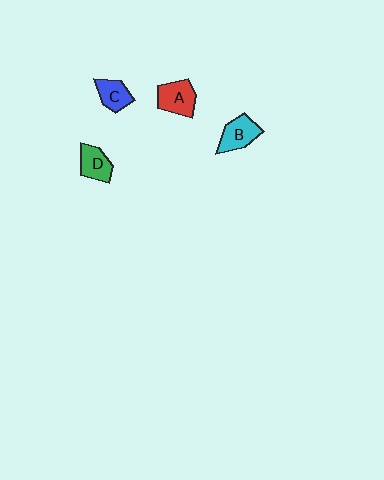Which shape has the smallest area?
Shape C (blue).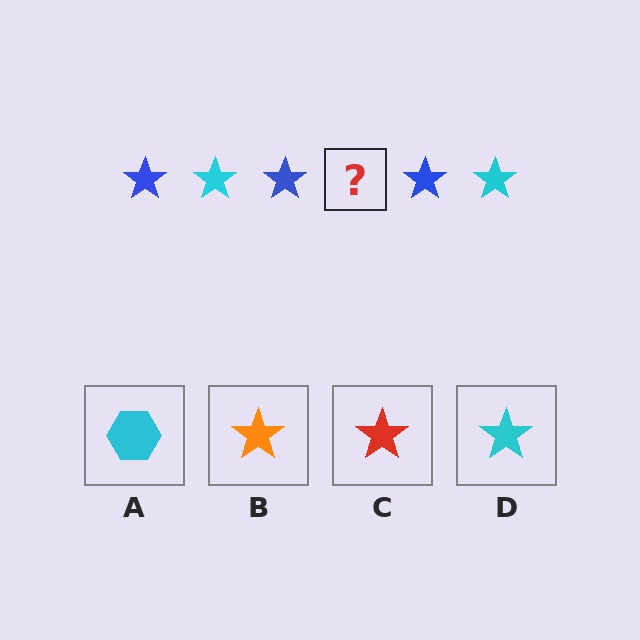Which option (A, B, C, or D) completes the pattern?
D.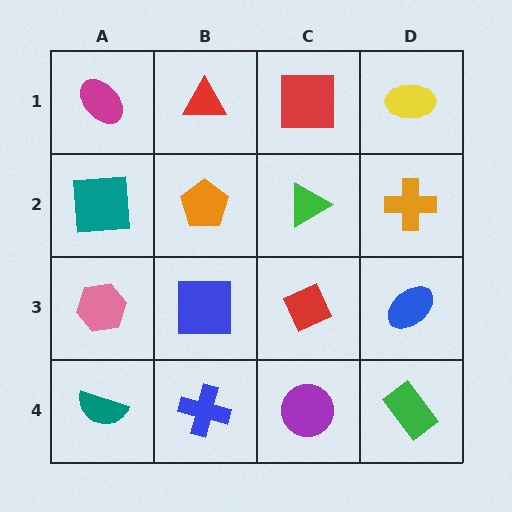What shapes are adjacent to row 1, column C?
A green triangle (row 2, column C), a red triangle (row 1, column B), a yellow ellipse (row 1, column D).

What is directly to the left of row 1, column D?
A red square.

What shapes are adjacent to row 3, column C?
A green triangle (row 2, column C), a purple circle (row 4, column C), a blue square (row 3, column B), a blue ellipse (row 3, column D).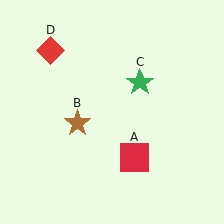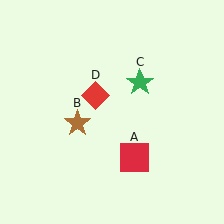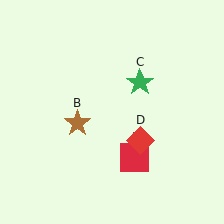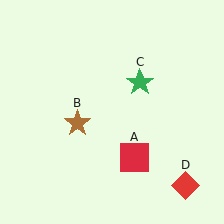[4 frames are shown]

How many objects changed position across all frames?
1 object changed position: red diamond (object D).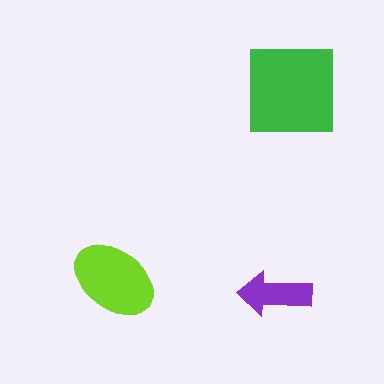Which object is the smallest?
The purple arrow.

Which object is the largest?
The green square.